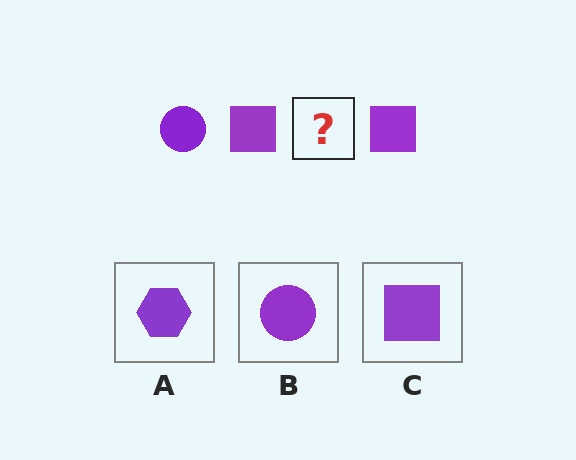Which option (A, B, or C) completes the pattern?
B.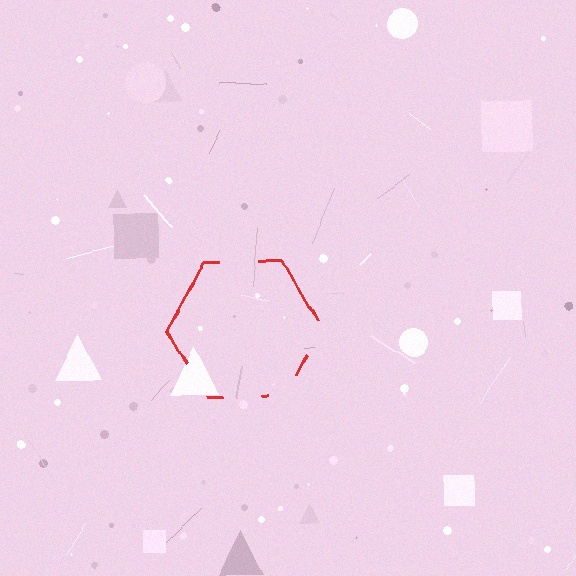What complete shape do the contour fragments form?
The contour fragments form a hexagon.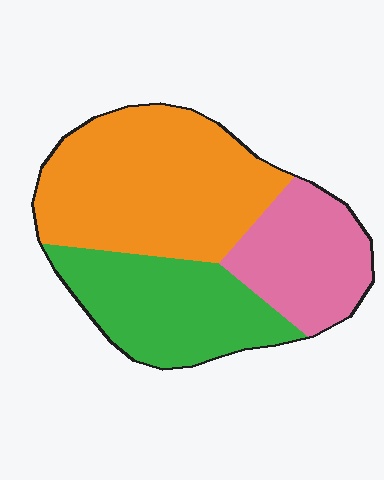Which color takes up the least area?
Pink, at roughly 25%.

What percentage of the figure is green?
Green covers 30% of the figure.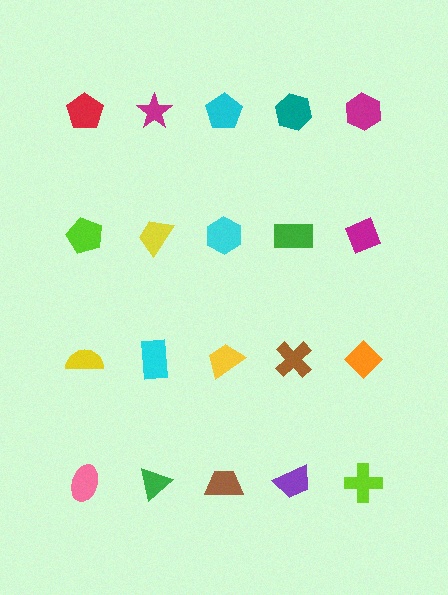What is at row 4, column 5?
A lime cross.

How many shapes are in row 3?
5 shapes.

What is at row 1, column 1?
A red pentagon.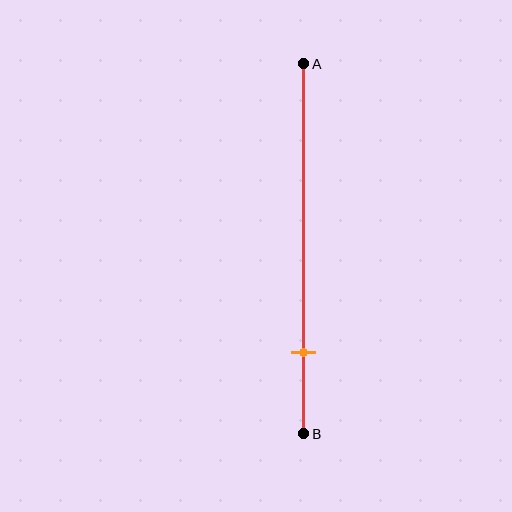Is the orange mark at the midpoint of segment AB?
No, the mark is at about 80% from A, not at the 50% midpoint.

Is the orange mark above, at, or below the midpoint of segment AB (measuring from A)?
The orange mark is below the midpoint of segment AB.